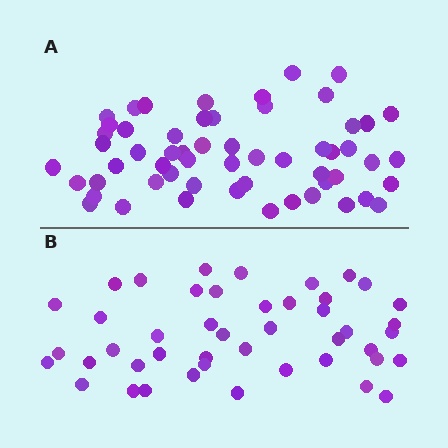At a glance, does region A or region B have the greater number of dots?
Region A (the top region) has more dots.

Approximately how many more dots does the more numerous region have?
Region A has roughly 12 or so more dots than region B.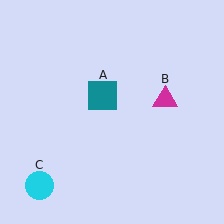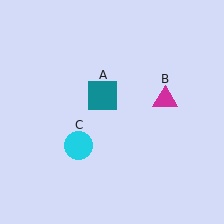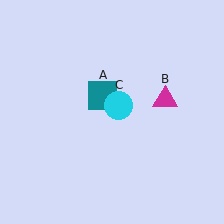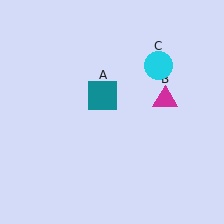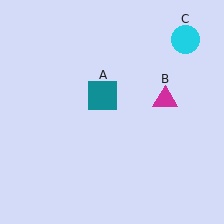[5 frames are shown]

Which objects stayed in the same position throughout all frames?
Teal square (object A) and magenta triangle (object B) remained stationary.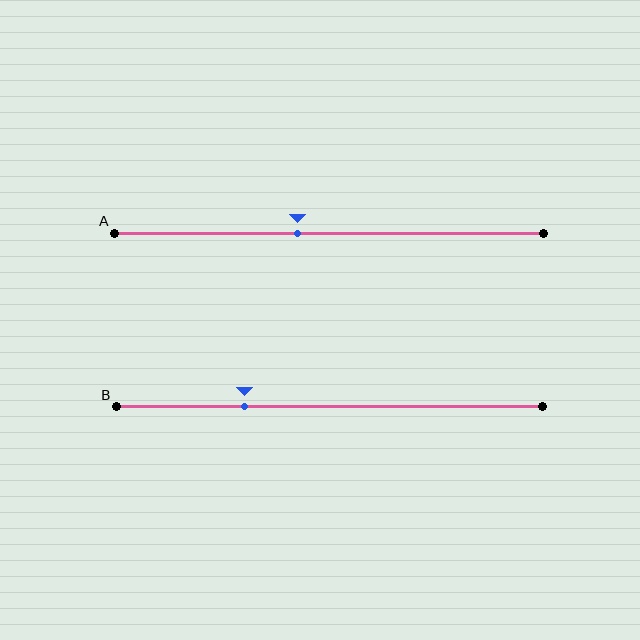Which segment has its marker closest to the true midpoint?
Segment A has its marker closest to the true midpoint.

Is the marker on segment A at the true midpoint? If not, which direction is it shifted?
No, the marker on segment A is shifted to the left by about 7% of the segment length.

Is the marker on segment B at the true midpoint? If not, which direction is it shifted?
No, the marker on segment B is shifted to the left by about 20% of the segment length.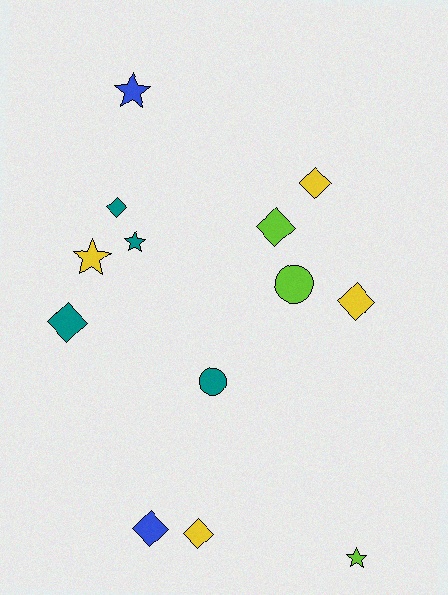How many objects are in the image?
There are 13 objects.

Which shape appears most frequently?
Diamond, with 7 objects.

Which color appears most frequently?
Yellow, with 4 objects.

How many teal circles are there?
There is 1 teal circle.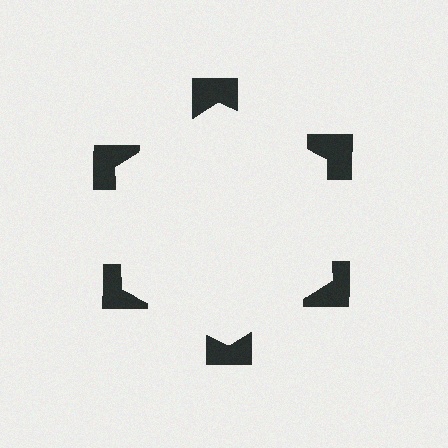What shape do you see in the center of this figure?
An illusory hexagon — its edges are inferred from the aligned wedge cuts in the notched squares, not physically drawn.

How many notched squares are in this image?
There are 6 — one at each vertex of the illusory hexagon.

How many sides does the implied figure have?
6 sides.